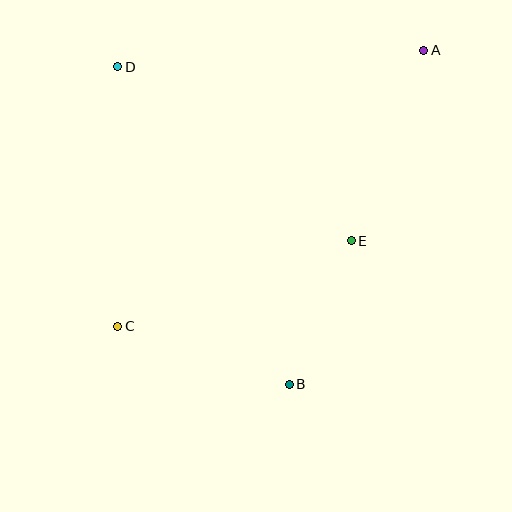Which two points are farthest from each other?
Points A and C are farthest from each other.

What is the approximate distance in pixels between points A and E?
The distance between A and E is approximately 204 pixels.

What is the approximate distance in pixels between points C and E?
The distance between C and E is approximately 249 pixels.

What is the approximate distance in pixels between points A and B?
The distance between A and B is approximately 360 pixels.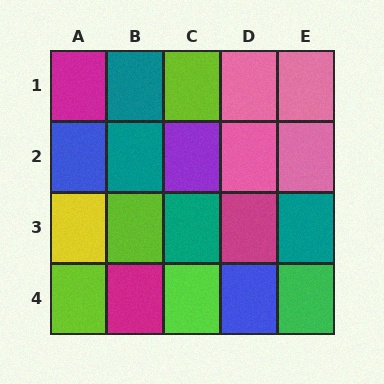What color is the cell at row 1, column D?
Pink.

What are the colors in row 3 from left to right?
Yellow, lime, teal, magenta, teal.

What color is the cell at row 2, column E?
Pink.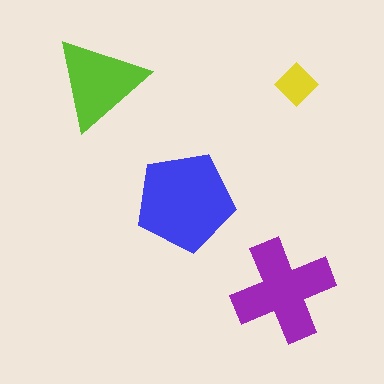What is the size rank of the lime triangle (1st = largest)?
3rd.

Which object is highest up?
The lime triangle is topmost.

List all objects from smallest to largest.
The yellow diamond, the lime triangle, the purple cross, the blue pentagon.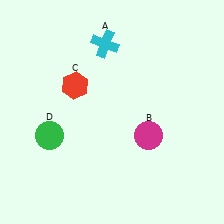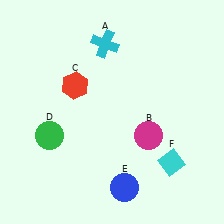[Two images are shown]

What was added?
A blue circle (E), a cyan diamond (F) were added in Image 2.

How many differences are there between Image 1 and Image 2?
There are 2 differences between the two images.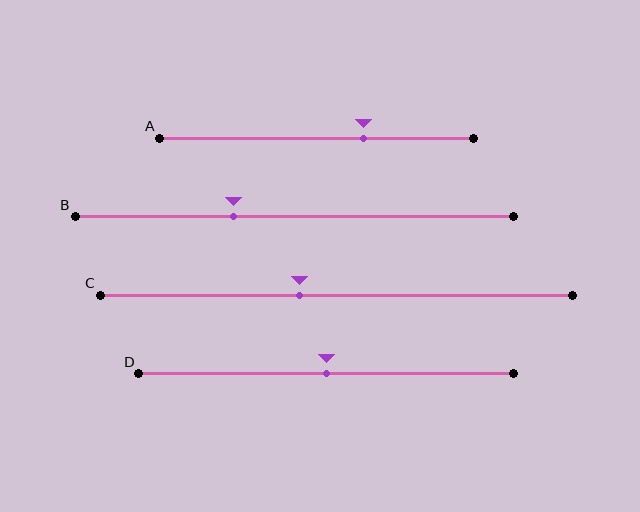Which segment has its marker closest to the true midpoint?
Segment D has its marker closest to the true midpoint.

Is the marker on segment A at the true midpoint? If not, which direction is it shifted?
No, the marker on segment A is shifted to the right by about 15% of the segment length.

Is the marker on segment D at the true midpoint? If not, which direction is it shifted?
Yes, the marker on segment D is at the true midpoint.